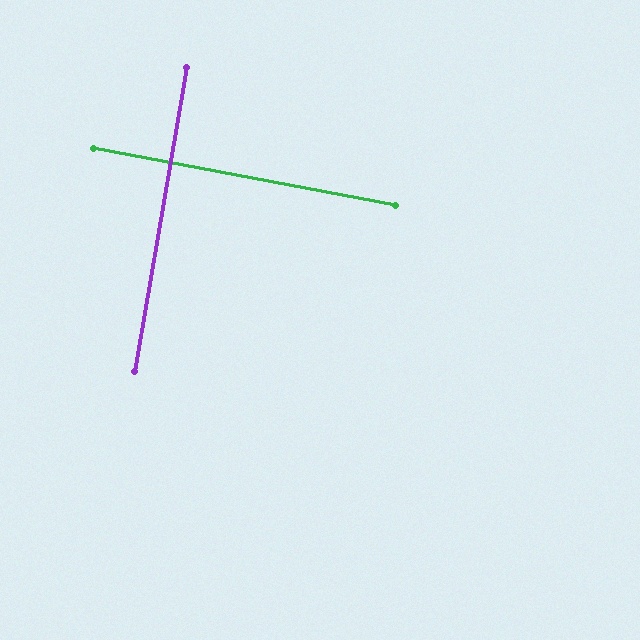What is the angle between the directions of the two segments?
Approximately 89 degrees.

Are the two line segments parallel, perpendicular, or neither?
Perpendicular — they meet at approximately 89°.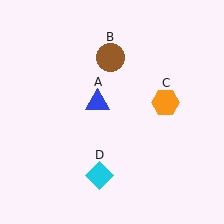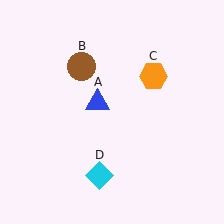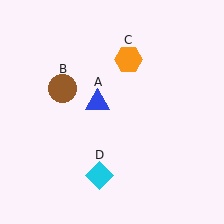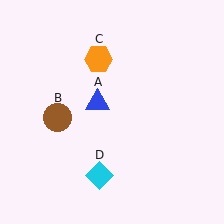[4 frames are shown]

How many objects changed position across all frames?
2 objects changed position: brown circle (object B), orange hexagon (object C).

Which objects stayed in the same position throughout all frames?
Blue triangle (object A) and cyan diamond (object D) remained stationary.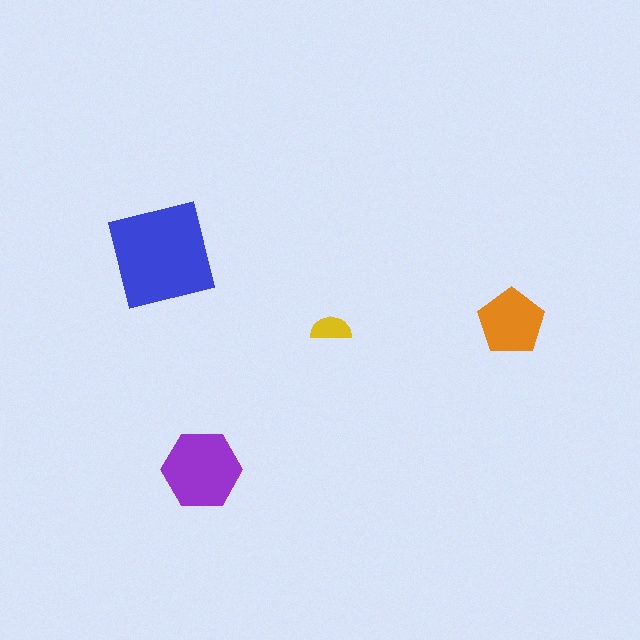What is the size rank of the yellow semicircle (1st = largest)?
4th.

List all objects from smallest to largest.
The yellow semicircle, the orange pentagon, the purple hexagon, the blue square.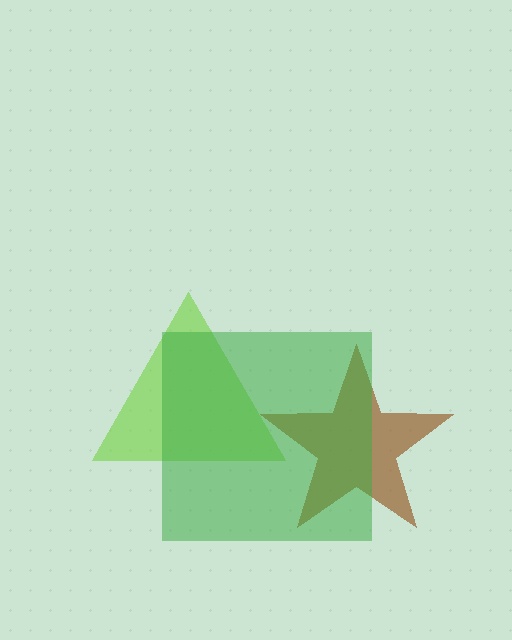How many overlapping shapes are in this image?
There are 3 overlapping shapes in the image.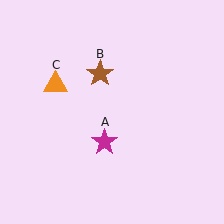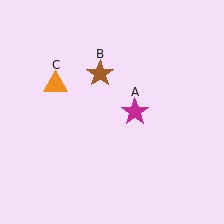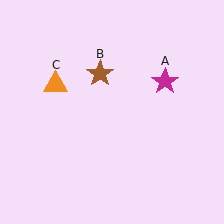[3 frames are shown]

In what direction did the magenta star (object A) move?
The magenta star (object A) moved up and to the right.